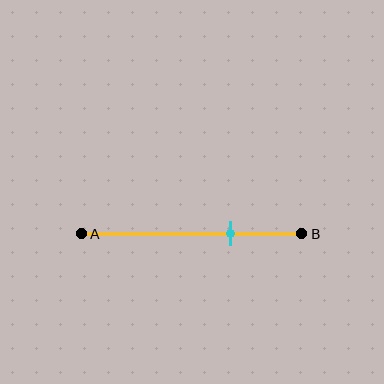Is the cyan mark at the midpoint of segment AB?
No, the mark is at about 70% from A, not at the 50% midpoint.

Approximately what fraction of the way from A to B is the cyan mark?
The cyan mark is approximately 70% of the way from A to B.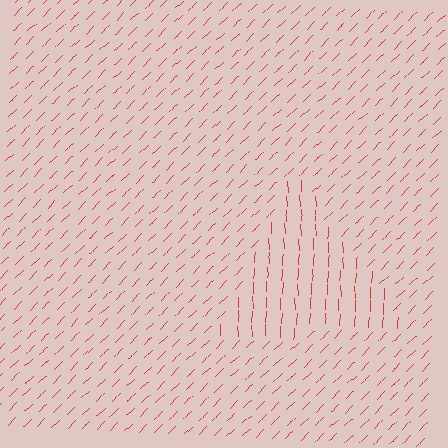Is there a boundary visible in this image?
Yes, there is a texture boundary formed by a change in line orientation.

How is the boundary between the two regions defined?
The boundary is defined purely by a change in line orientation (approximately 45 degrees difference). All lines are the same color and thickness.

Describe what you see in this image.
The image is filled with small red line segments. A triangle region in the image has lines oriented differently from the surrounding lines, creating a visible texture boundary.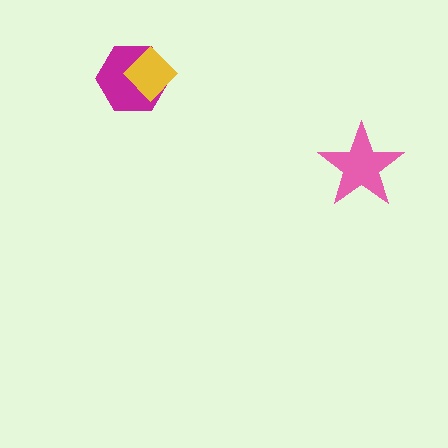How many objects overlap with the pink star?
0 objects overlap with the pink star.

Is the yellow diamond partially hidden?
No, no other shape covers it.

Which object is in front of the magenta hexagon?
The yellow diamond is in front of the magenta hexagon.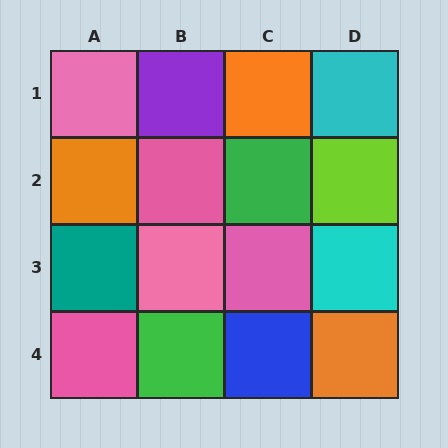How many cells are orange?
3 cells are orange.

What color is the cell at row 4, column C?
Blue.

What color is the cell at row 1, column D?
Cyan.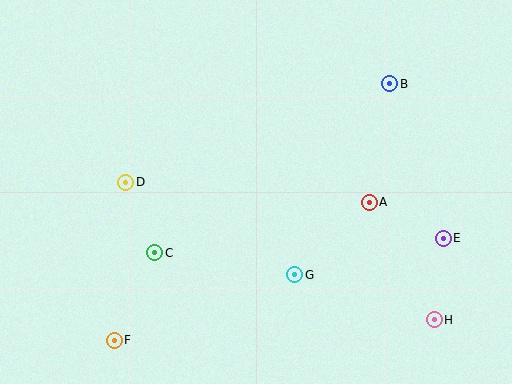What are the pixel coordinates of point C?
Point C is at (155, 253).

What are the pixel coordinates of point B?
Point B is at (390, 84).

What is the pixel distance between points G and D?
The distance between G and D is 193 pixels.